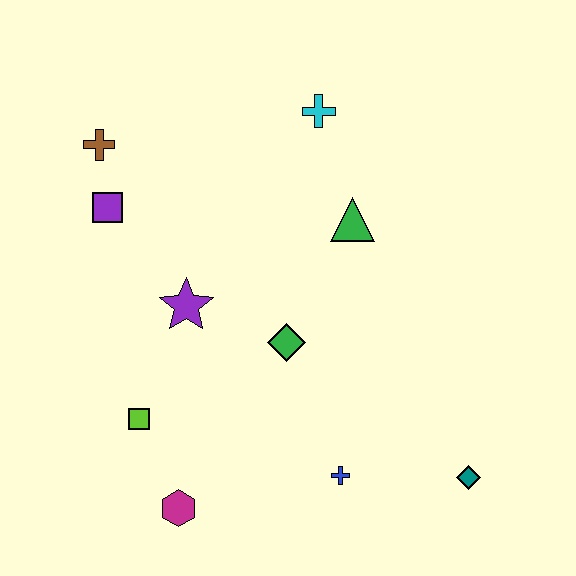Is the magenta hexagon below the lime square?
Yes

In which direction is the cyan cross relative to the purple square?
The cyan cross is to the right of the purple square.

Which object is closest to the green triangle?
The cyan cross is closest to the green triangle.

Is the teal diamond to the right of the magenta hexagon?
Yes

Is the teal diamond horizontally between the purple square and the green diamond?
No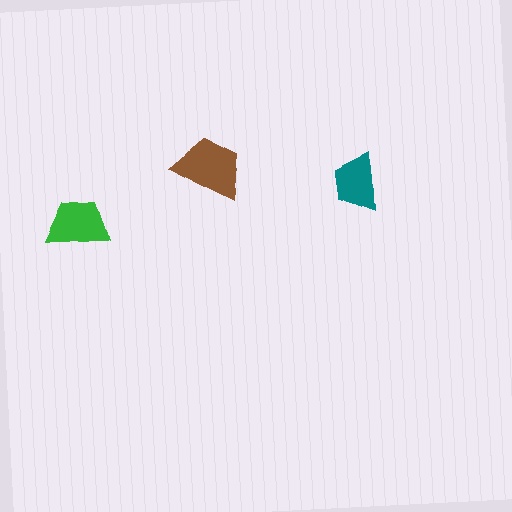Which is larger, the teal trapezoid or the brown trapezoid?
The brown one.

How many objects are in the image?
There are 3 objects in the image.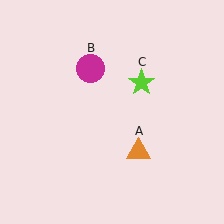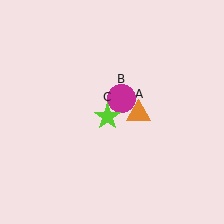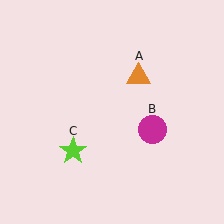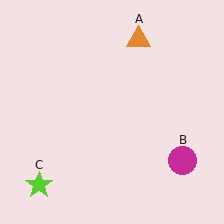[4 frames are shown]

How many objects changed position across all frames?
3 objects changed position: orange triangle (object A), magenta circle (object B), lime star (object C).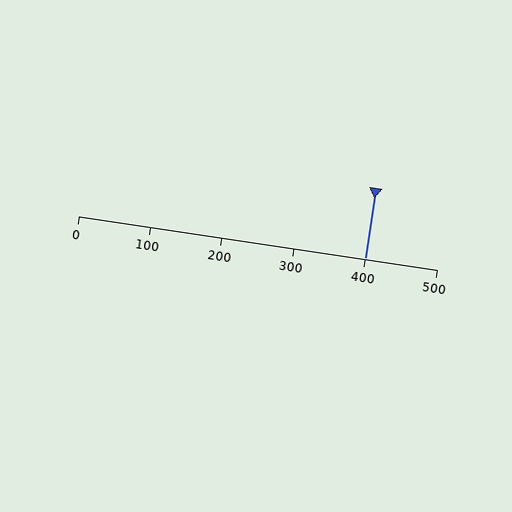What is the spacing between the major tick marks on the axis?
The major ticks are spaced 100 apart.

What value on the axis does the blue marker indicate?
The marker indicates approximately 400.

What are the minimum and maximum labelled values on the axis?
The axis runs from 0 to 500.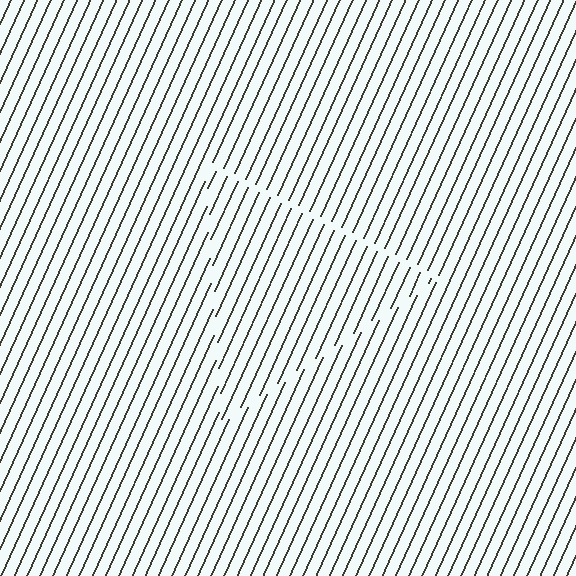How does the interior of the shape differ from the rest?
The interior of the shape contains the same grating, shifted by half a period — the contour is defined by the phase discontinuity where line-ends from the inner and outer gratings abut.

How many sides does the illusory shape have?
3 sides — the line-ends trace a triangle.